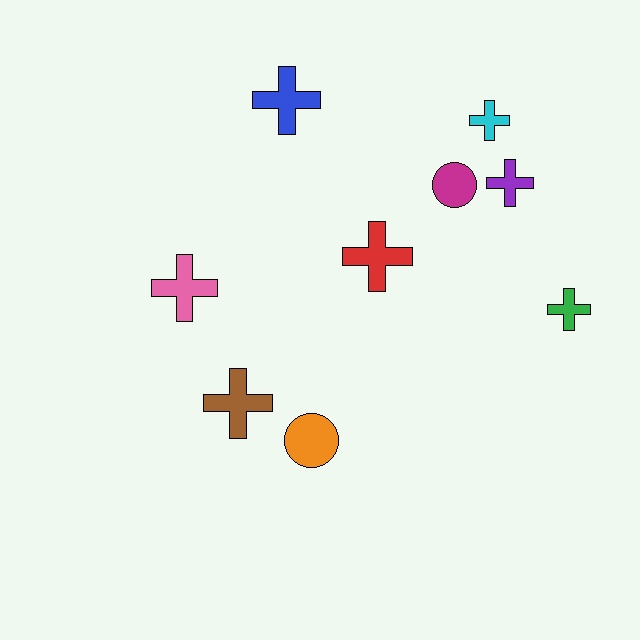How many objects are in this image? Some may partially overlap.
There are 9 objects.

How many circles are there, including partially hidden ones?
There are 2 circles.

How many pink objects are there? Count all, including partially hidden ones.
There is 1 pink object.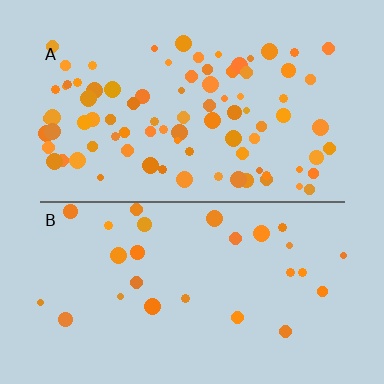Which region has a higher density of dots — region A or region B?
A (the top).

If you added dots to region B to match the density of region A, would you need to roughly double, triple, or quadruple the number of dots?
Approximately triple.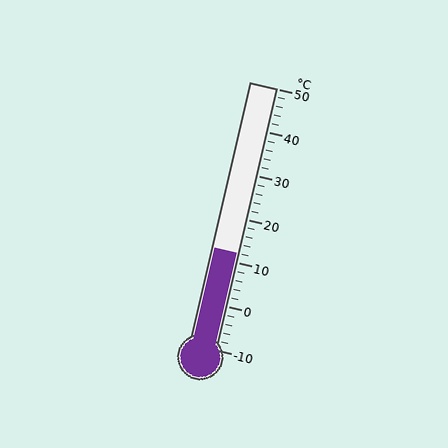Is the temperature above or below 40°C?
The temperature is below 40°C.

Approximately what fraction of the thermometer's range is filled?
The thermometer is filled to approximately 35% of its range.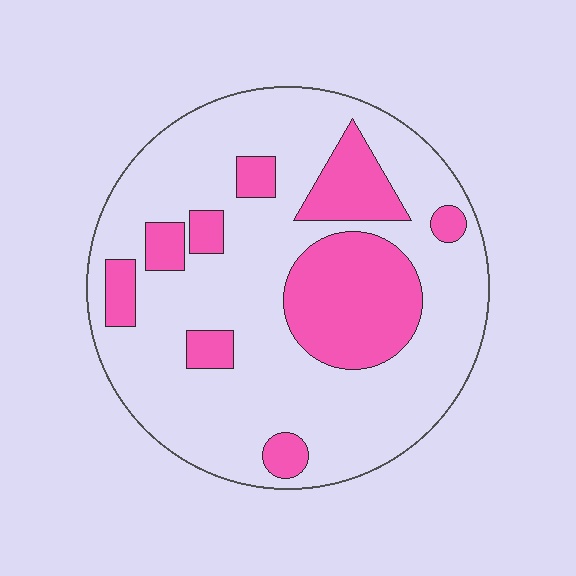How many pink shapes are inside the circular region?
9.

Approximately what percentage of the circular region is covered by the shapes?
Approximately 25%.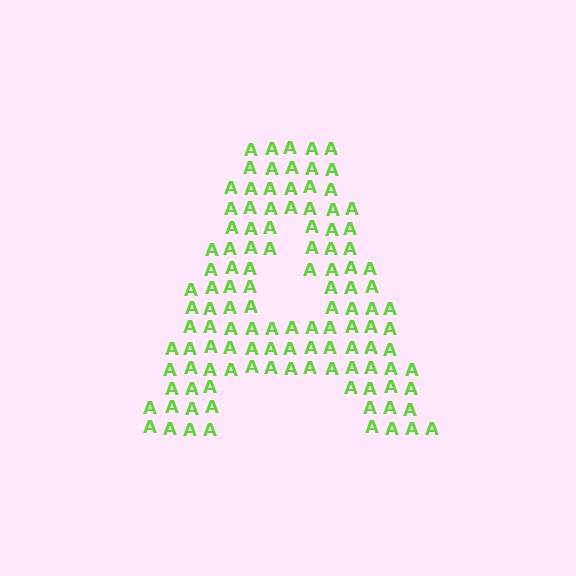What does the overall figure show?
The overall figure shows the letter A.